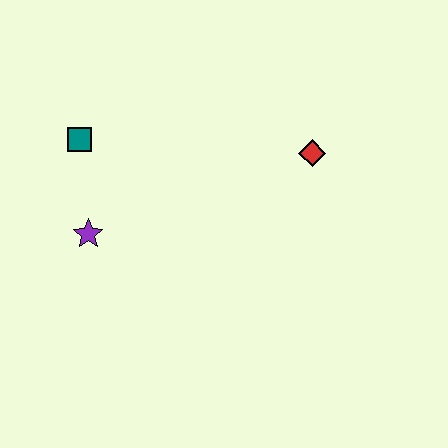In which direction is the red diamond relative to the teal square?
The red diamond is to the right of the teal square.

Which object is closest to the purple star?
The teal square is closest to the purple star.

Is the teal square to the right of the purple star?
No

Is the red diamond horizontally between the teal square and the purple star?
No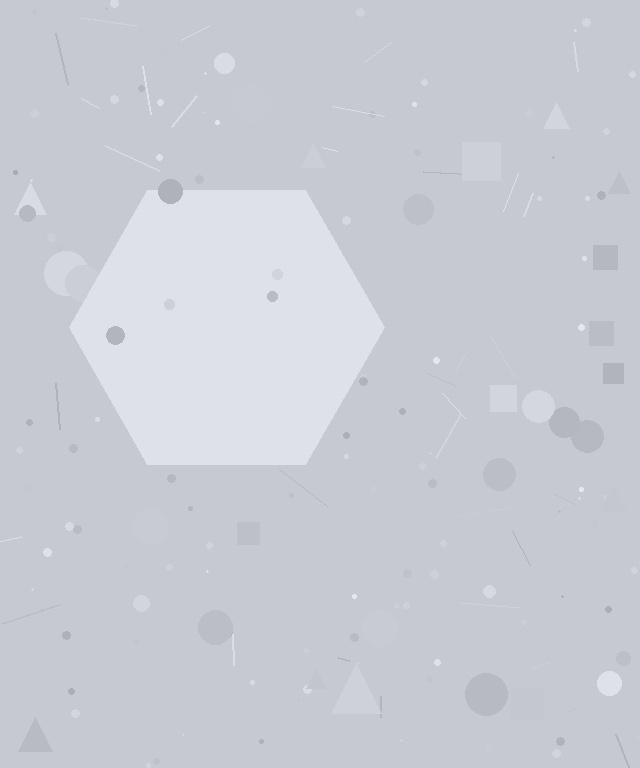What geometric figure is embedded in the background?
A hexagon is embedded in the background.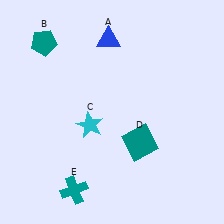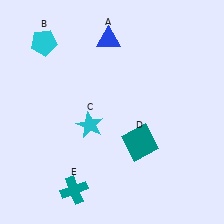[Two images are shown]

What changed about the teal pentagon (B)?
In Image 1, B is teal. In Image 2, it changed to cyan.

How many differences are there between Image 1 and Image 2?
There is 1 difference between the two images.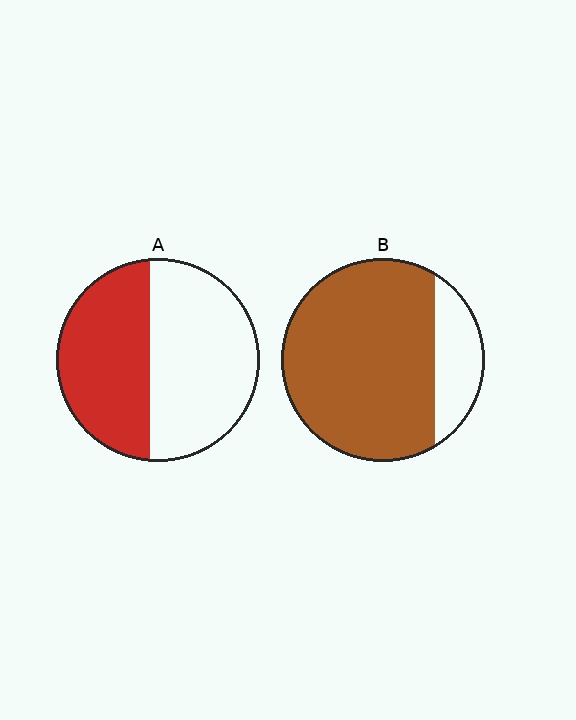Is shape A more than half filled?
No.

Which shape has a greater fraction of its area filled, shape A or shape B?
Shape B.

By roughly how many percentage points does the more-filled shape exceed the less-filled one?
By roughly 35 percentage points (B over A).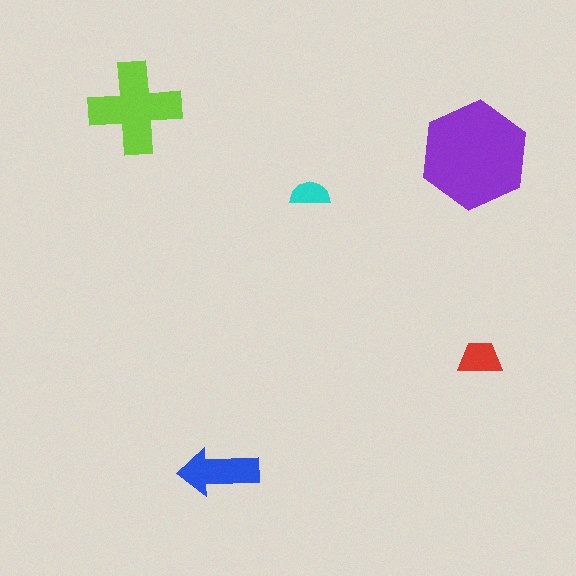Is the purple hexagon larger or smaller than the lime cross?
Larger.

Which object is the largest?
The purple hexagon.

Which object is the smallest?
The cyan semicircle.